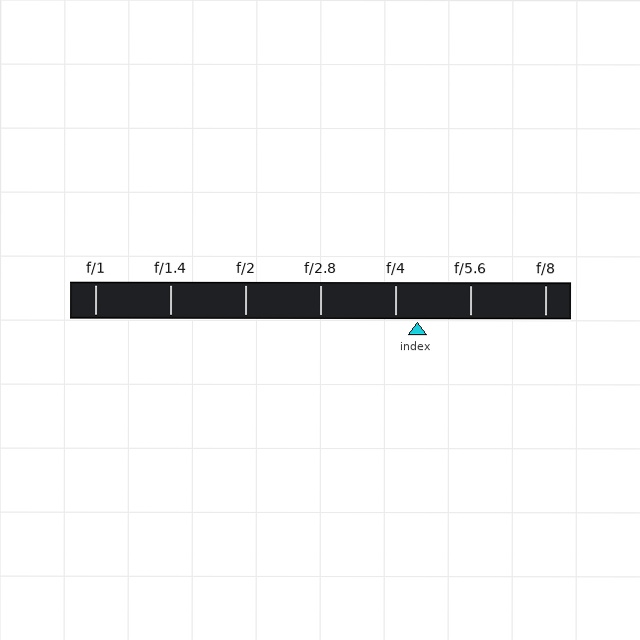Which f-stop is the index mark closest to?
The index mark is closest to f/4.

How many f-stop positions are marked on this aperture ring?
There are 7 f-stop positions marked.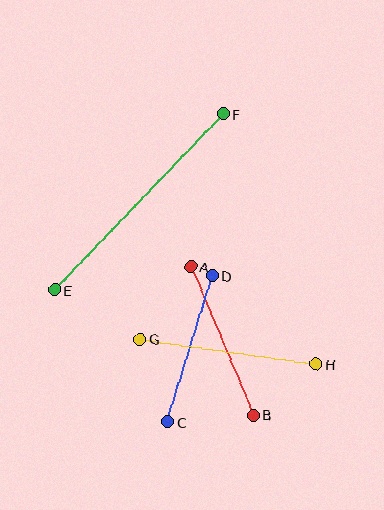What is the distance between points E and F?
The distance is approximately 244 pixels.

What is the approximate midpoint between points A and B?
The midpoint is at approximately (222, 341) pixels.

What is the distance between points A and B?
The distance is approximately 161 pixels.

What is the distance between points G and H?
The distance is approximately 178 pixels.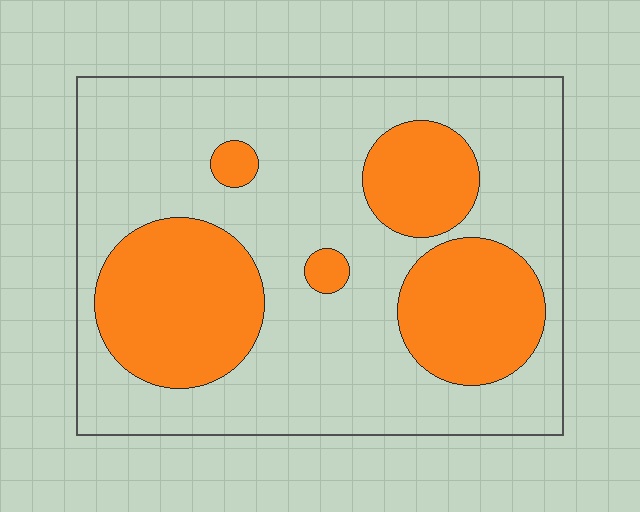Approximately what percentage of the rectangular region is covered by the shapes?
Approximately 30%.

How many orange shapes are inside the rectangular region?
5.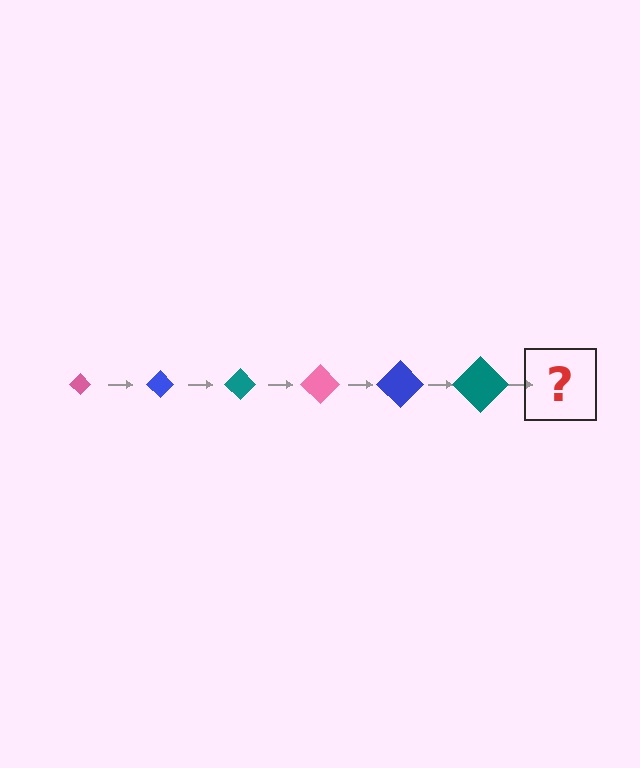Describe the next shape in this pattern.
It should be a pink diamond, larger than the previous one.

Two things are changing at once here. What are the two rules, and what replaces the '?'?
The two rules are that the diamond grows larger each step and the color cycles through pink, blue, and teal. The '?' should be a pink diamond, larger than the previous one.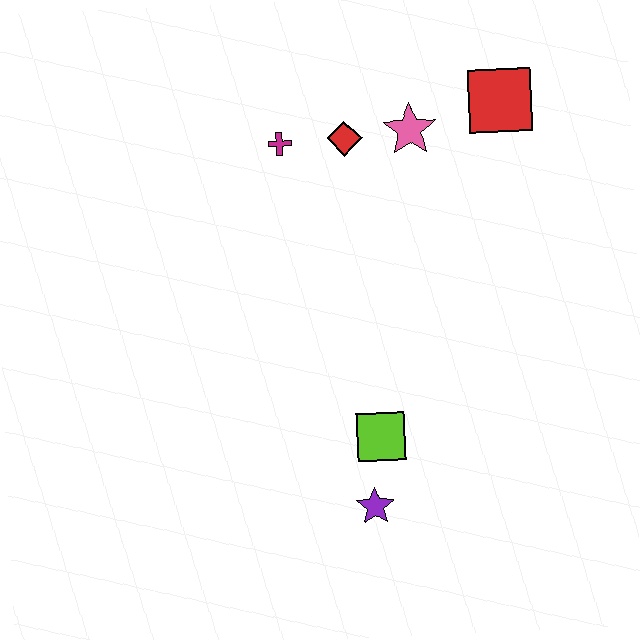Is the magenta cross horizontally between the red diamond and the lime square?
No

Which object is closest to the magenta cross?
The red diamond is closest to the magenta cross.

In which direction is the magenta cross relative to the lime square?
The magenta cross is above the lime square.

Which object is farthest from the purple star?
The red square is farthest from the purple star.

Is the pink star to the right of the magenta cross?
Yes